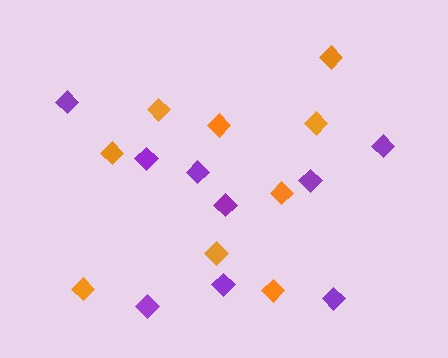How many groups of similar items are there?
There are 2 groups: one group of purple diamonds (9) and one group of orange diamonds (9).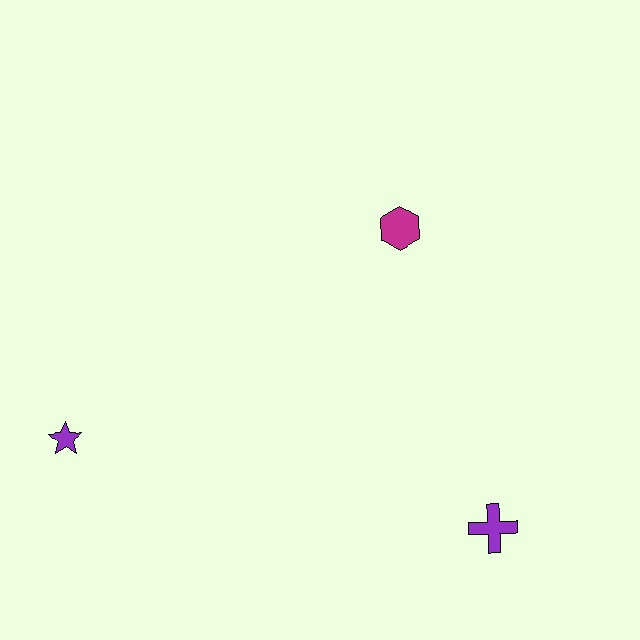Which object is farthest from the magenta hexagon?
The purple star is farthest from the magenta hexagon.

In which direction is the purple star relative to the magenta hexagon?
The purple star is to the left of the magenta hexagon.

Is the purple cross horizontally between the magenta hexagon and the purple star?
No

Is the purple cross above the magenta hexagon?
No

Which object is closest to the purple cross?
The magenta hexagon is closest to the purple cross.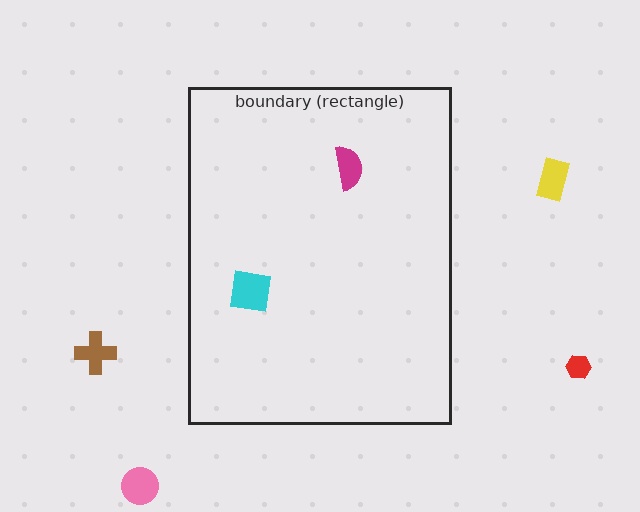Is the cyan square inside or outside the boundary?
Inside.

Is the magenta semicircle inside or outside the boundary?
Inside.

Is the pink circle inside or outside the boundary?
Outside.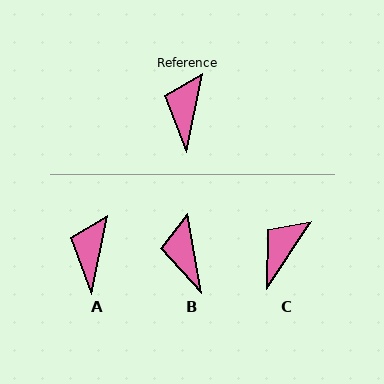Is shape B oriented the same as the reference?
No, it is off by about 22 degrees.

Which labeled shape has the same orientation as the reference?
A.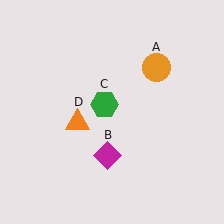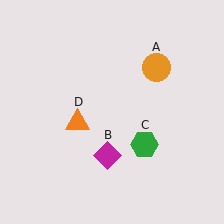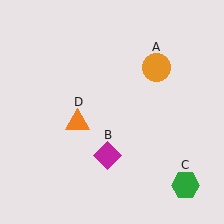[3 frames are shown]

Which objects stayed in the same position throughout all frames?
Orange circle (object A) and magenta diamond (object B) and orange triangle (object D) remained stationary.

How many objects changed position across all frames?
1 object changed position: green hexagon (object C).